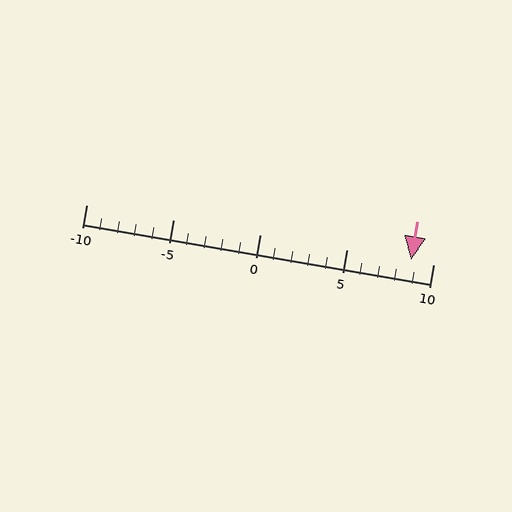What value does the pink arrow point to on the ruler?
The pink arrow points to approximately 9.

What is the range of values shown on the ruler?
The ruler shows values from -10 to 10.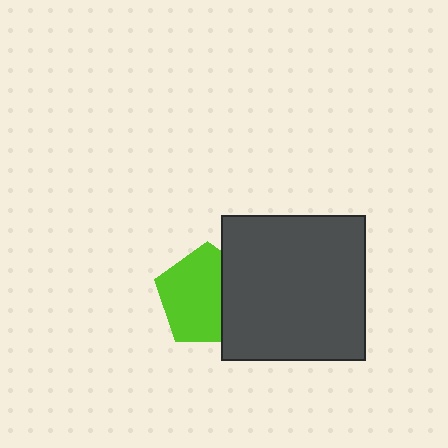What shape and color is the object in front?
The object in front is a dark gray square.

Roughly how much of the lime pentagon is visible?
Most of it is visible (roughly 68%).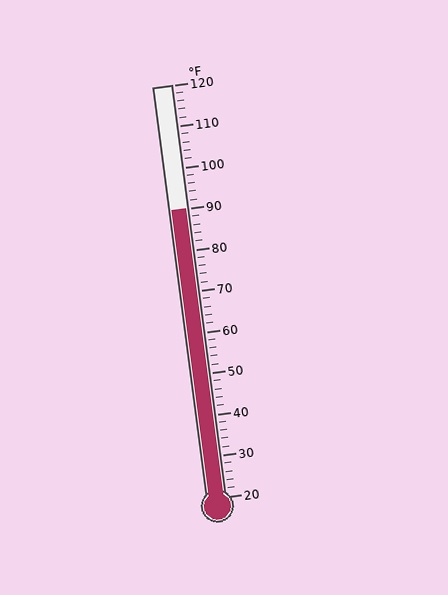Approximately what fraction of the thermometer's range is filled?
The thermometer is filled to approximately 70% of its range.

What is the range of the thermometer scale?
The thermometer scale ranges from 20°F to 120°F.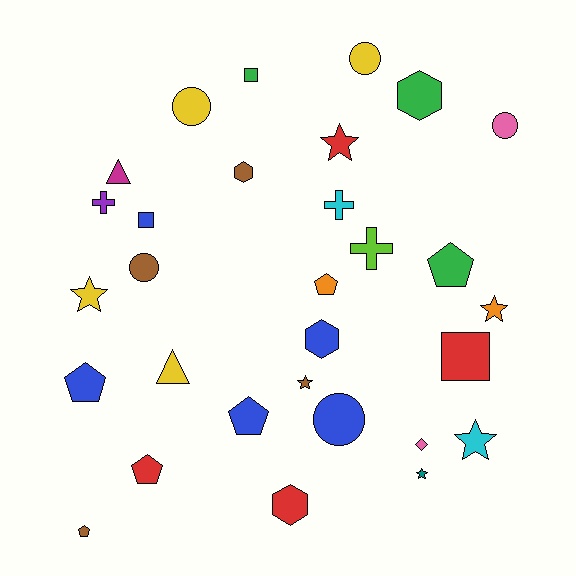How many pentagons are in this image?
There are 6 pentagons.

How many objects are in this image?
There are 30 objects.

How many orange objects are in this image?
There are 2 orange objects.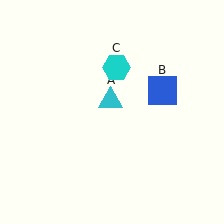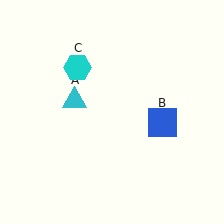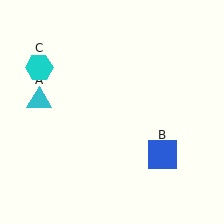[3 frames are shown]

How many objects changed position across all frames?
3 objects changed position: cyan triangle (object A), blue square (object B), cyan hexagon (object C).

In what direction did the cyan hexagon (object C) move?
The cyan hexagon (object C) moved left.